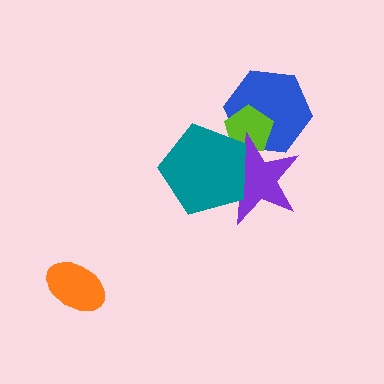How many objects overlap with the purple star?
3 objects overlap with the purple star.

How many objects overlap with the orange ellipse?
0 objects overlap with the orange ellipse.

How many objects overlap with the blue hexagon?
2 objects overlap with the blue hexagon.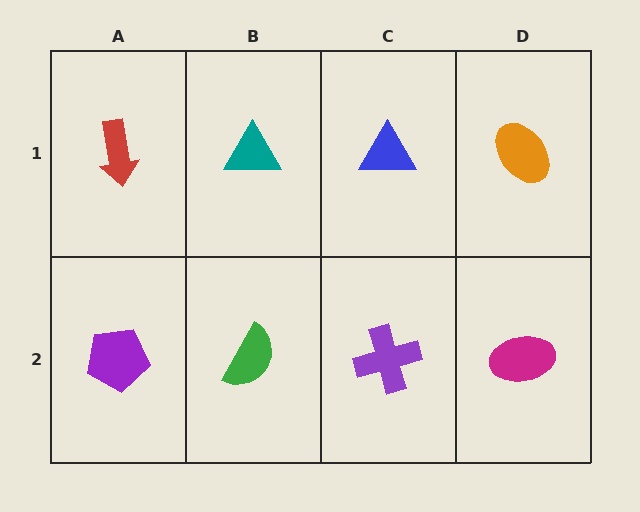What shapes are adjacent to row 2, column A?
A red arrow (row 1, column A), a green semicircle (row 2, column B).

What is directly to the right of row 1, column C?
An orange ellipse.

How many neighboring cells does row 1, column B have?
3.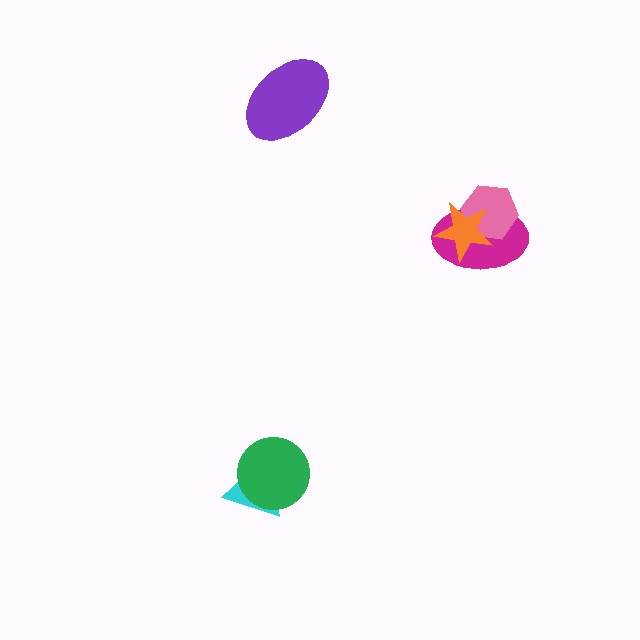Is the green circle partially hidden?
No, no other shape covers it.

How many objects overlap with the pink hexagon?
2 objects overlap with the pink hexagon.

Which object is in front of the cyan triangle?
The green circle is in front of the cyan triangle.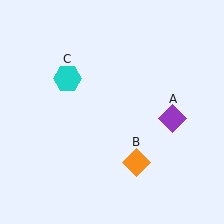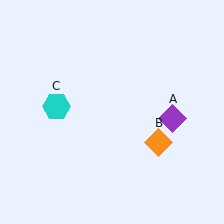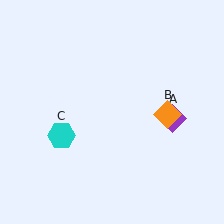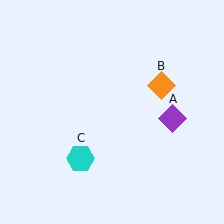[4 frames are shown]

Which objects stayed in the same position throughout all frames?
Purple diamond (object A) remained stationary.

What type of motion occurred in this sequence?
The orange diamond (object B), cyan hexagon (object C) rotated counterclockwise around the center of the scene.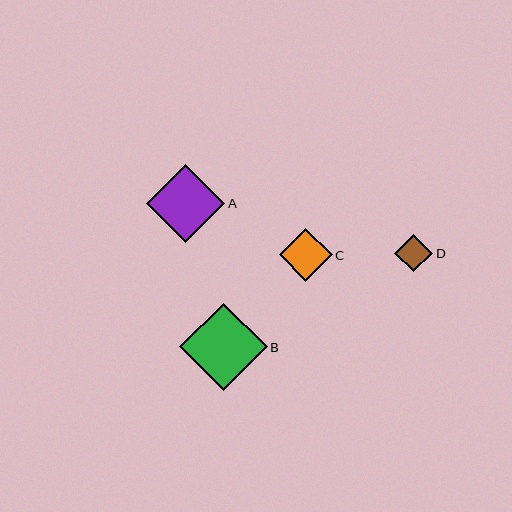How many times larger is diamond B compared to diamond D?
Diamond B is approximately 2.3 times the size of diamond D.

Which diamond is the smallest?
Diamond D is the smallest with a size of approximately 38 pixels.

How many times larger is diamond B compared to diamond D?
Diamond B is approximately 2.3 times the size of diamond D.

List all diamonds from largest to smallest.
From largest to smallest: B, A, C, D.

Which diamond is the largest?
Diamond B is the largest with a size of approximately 87 pixels.